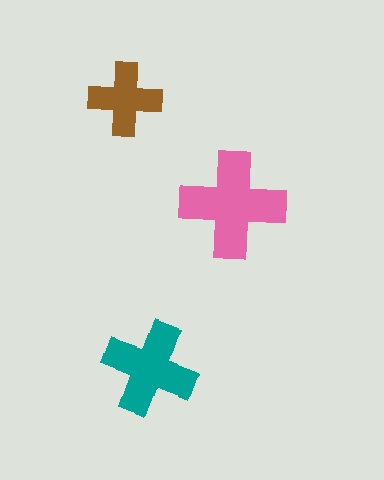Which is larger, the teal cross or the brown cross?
The teal one.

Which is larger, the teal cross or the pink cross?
The pink one.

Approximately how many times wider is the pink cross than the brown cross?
About 1.5 times wider.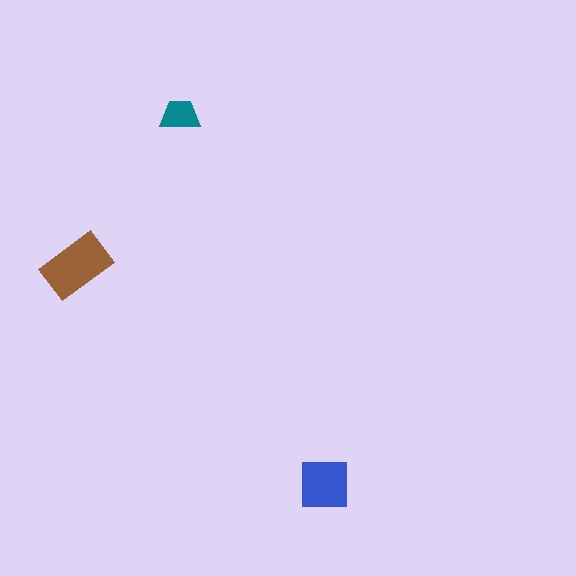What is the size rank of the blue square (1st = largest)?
2nd.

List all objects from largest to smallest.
The brown rectangle, the blue square, the teal trapezoid.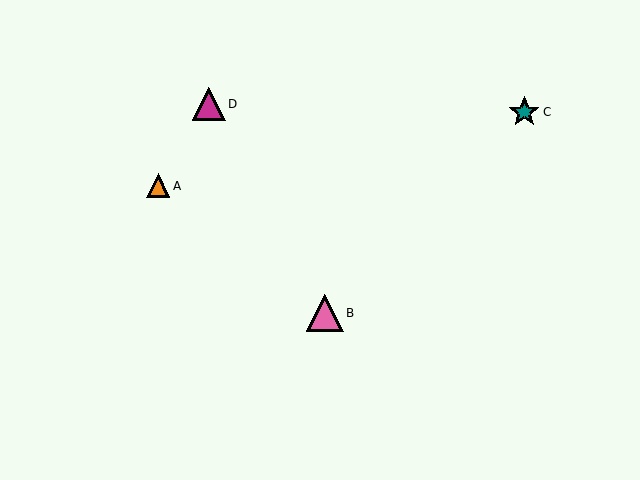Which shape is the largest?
The pink triangle (labeled B) is the largest.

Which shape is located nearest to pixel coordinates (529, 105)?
The teal star (labeled C) at (524, 112) is nearest to that location.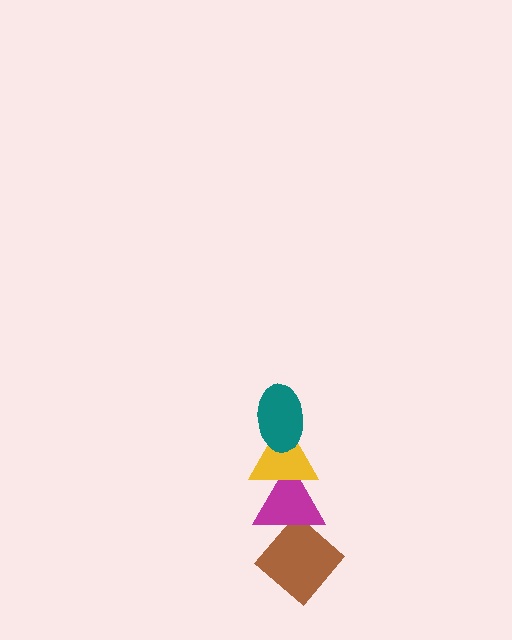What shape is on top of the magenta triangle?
The yellow triangle is on top of the magenta triangle.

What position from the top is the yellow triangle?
The yellow triangle is 2nd from the top.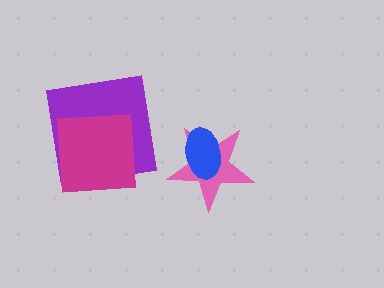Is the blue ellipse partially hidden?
No, no other shape covers it.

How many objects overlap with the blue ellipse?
1 object overlaps with the blue ellipse.